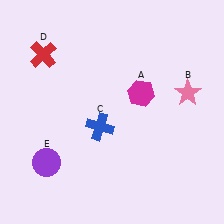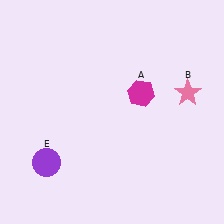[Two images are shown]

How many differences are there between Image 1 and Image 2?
There are 2 differences between the two images.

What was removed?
The blue cross (C), the red cross (D) were removed in Image 2.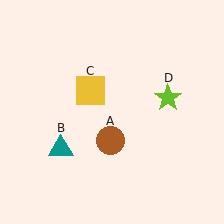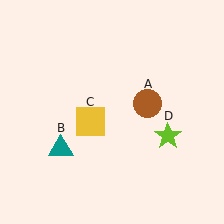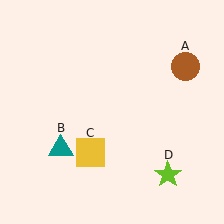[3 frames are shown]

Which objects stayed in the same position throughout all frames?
Teal triangle (object B) remained stationary.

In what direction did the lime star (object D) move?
The lime star (object D) moved down.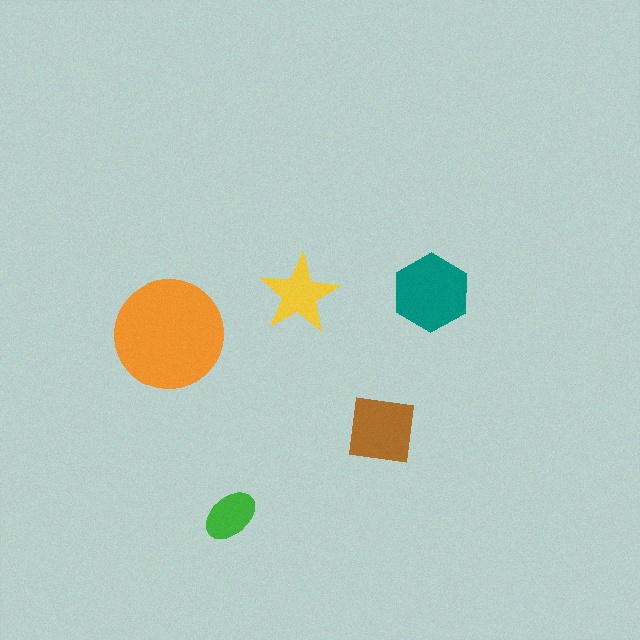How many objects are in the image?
There are 5 objects in the image.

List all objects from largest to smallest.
The orange circle, the teal hexagon, the brown square, the yellow star, the green ellipse.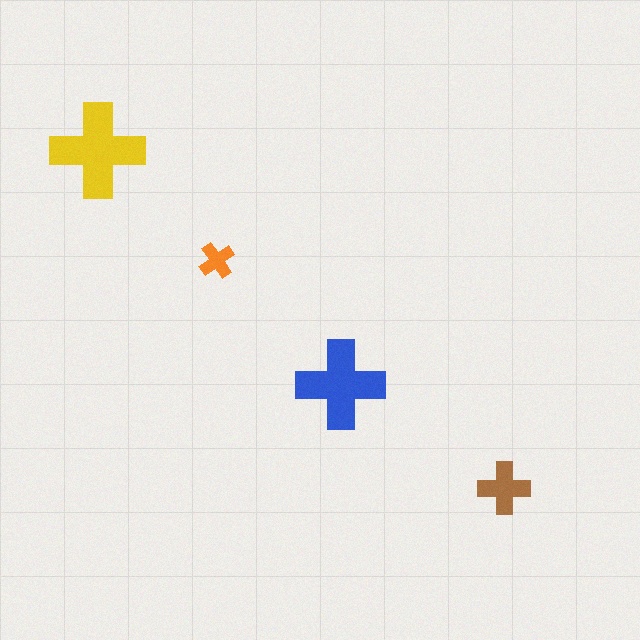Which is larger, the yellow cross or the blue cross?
The yellow one.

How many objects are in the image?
There are 4 objects in the image.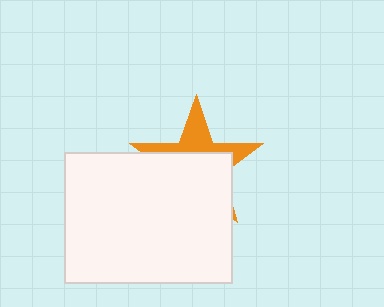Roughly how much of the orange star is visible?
A small part of it is visible (roughly 34%).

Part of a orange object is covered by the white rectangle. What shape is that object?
It is a star.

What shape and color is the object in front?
The object in front is a white rectangle.